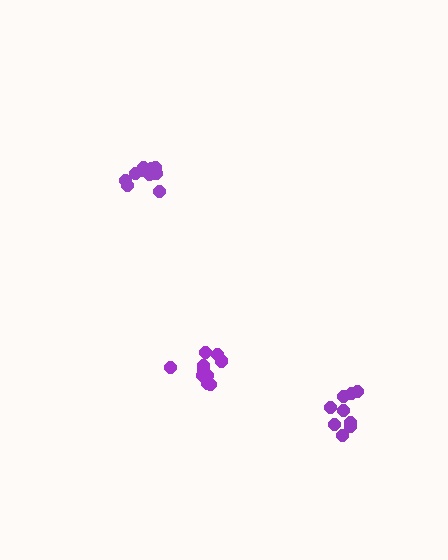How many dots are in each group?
Group 1: 11 dots, Group 2: 11 dots, Group 3: 9 dots (31 total).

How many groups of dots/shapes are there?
There are 3 groups.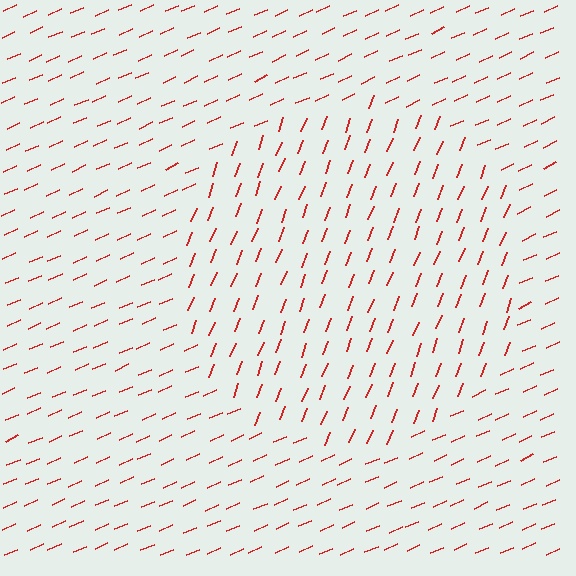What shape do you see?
I see a circle.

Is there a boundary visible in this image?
Yes, there is a texture boundary formed by a change in line orientation.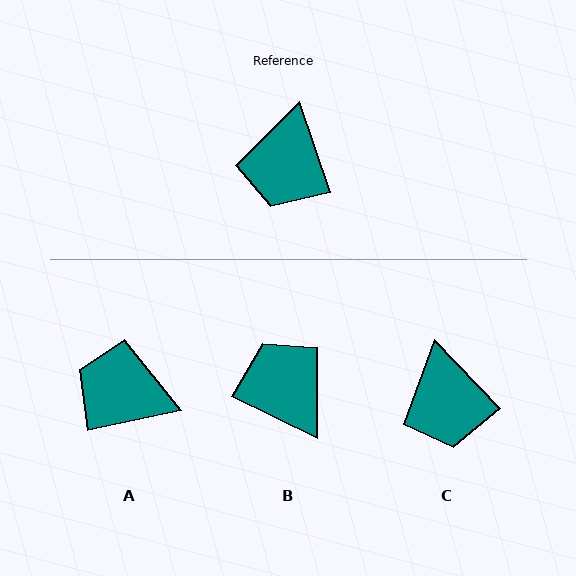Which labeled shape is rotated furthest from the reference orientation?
B, about 134 degrees away.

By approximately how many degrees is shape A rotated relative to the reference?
Approximately 96 degrees clockwise.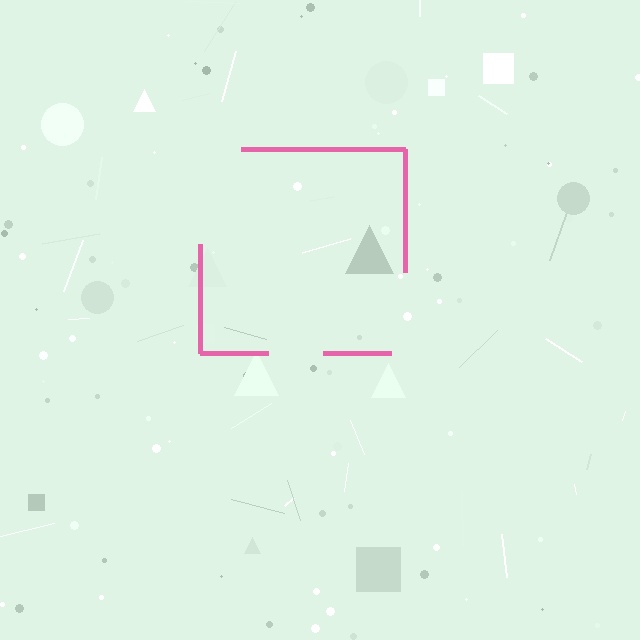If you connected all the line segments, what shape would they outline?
They would outline a square.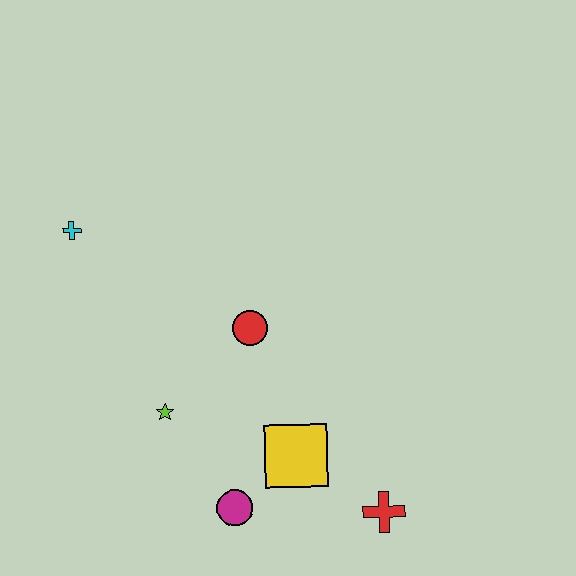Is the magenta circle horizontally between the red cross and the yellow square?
No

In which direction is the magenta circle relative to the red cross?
The magenta circle is to the left of the red cross.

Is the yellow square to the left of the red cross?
Yes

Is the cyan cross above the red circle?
Yes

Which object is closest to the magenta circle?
The yellow square is closest to the magenta circle.